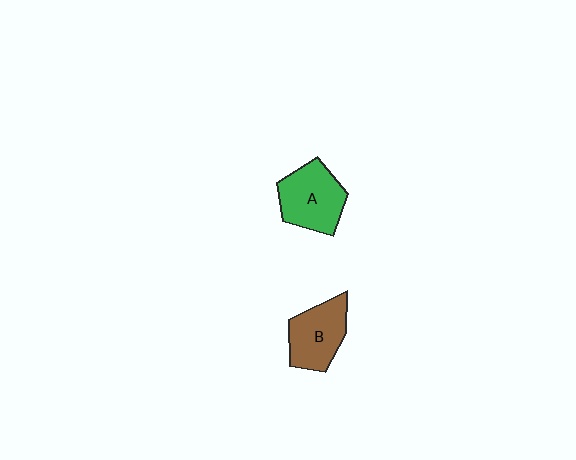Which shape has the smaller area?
Shape B (brown).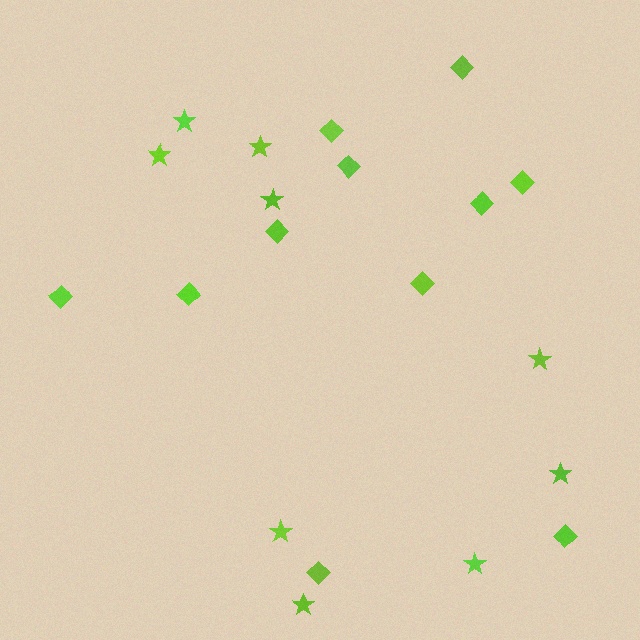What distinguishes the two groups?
There are 2 groups: one group of stars (9) and one group of diamonds (11).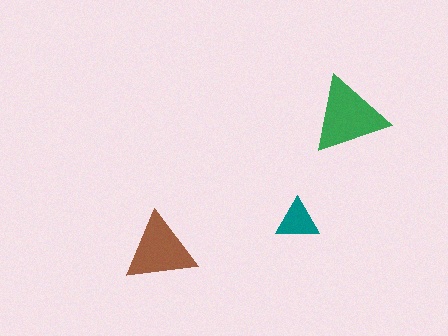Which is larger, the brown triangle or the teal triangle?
The brown one.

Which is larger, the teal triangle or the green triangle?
The green one.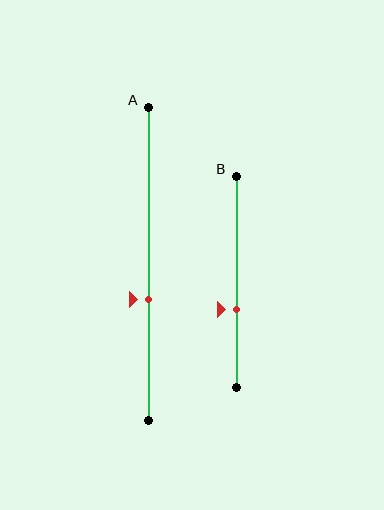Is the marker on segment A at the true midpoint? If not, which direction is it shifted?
No, the marker on segment A is shifted downward by about 11% of the segment length.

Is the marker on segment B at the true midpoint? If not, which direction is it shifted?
No, the marker on segment B is shifted downward by about 13% of the segment length.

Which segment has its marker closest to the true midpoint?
Segment A has its marker closest to the true midpoint.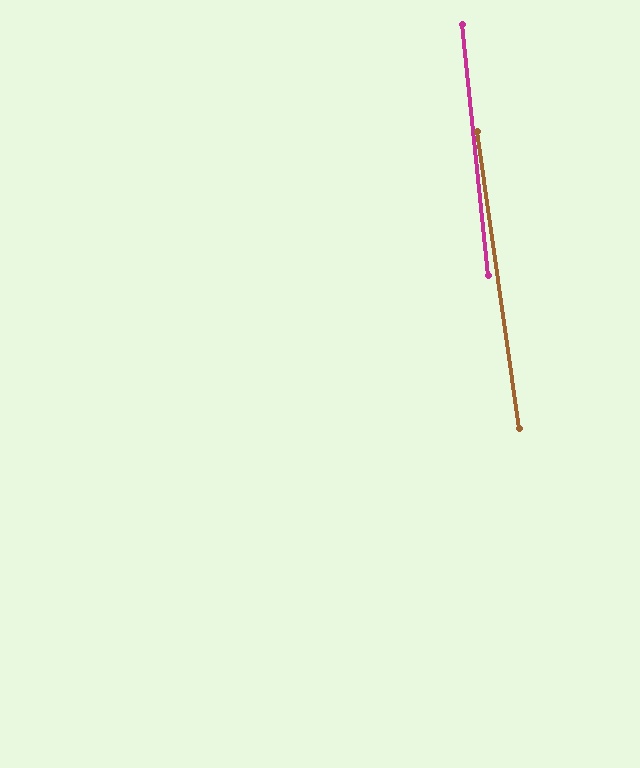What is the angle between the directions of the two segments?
Approximately 2 degrees.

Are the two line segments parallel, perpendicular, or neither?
Parallel — their directions differ by only 2.0°.